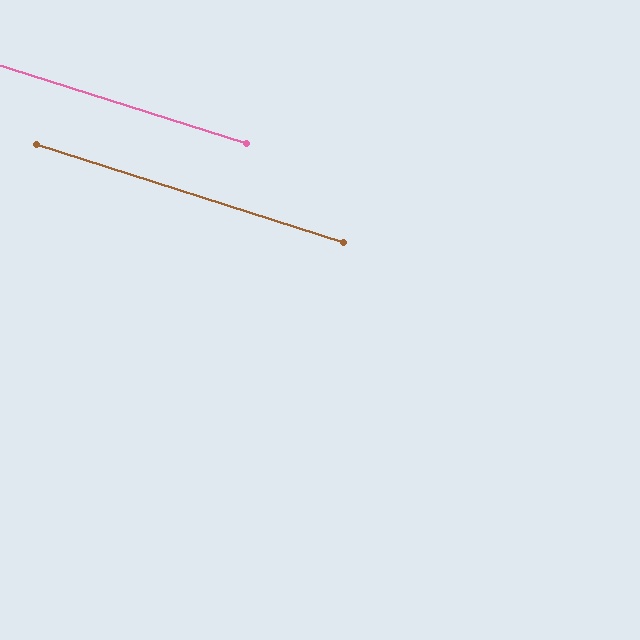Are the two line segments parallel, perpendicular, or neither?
Parallel — their directions differ by only 0.2°.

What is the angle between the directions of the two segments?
Approximately 0 degrees.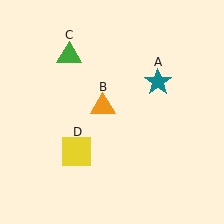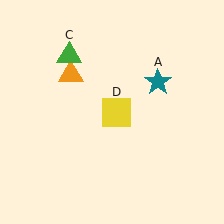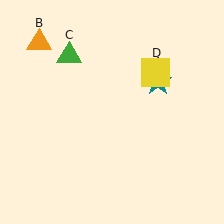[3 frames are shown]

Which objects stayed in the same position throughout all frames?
Teal star (object A) and green triangle (object C) remained stationary.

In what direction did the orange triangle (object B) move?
The orange triangle (object B) moved up and to the left.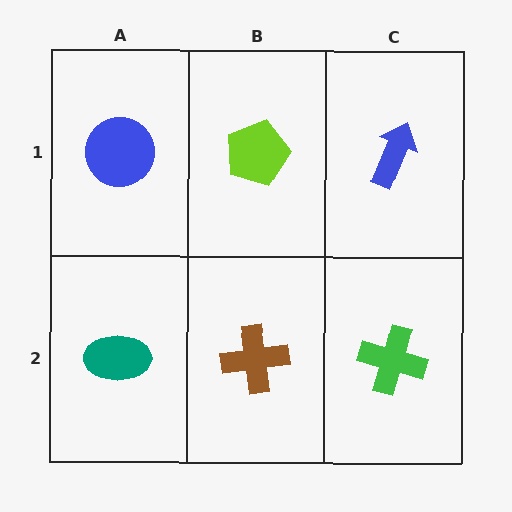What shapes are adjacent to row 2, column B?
A lime pentagon (row 1, column B), a teal ellipse (row 2, column A), a green cross (row 2, column C).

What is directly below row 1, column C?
A green cross.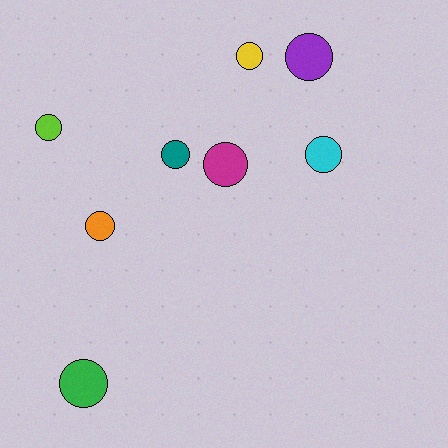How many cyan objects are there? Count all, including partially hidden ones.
There is 1 cyan object.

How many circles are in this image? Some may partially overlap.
There are 8 circles.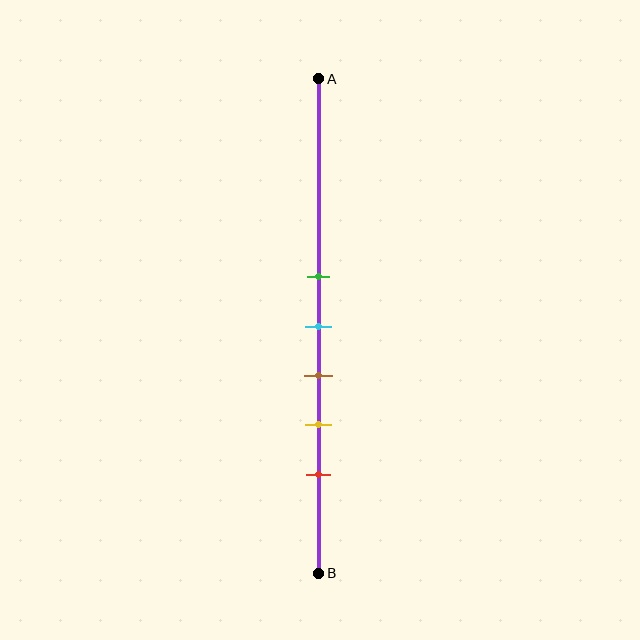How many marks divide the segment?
There are 5 marks dividing the segment.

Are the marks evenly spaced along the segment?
Yes, the marks are approximately evenly spaced.